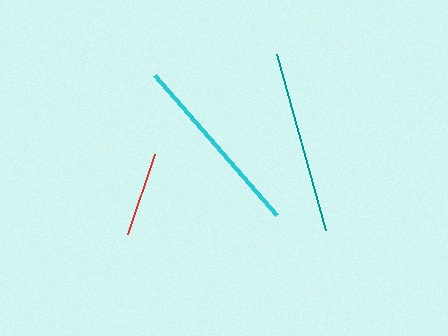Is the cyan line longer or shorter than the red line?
The cyan line is longer than the red line.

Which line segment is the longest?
The cyan line is the longest at approximately 185 pixels.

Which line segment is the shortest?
The red line is the shortest at approximately 84 pixels.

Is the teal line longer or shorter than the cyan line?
The cyan line is longer than the teal line.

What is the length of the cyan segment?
The cyan segment is approximately 185 pixels long.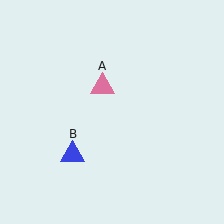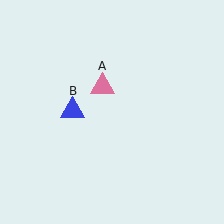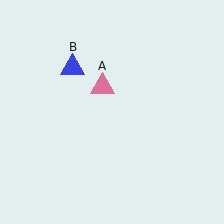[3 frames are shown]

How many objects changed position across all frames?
1 object changed position: blue triangle (object B).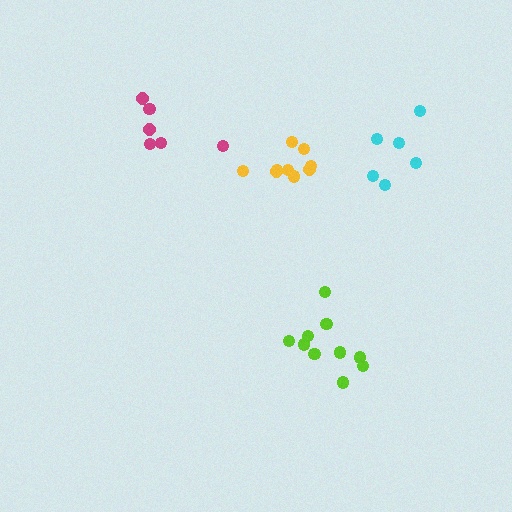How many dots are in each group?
Group 1: 9 dots, Group 2: 10 dots, Group 3: 6 dots, Group 4: 6 dots (31 total).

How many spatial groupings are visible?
There are 4 spatial groupings.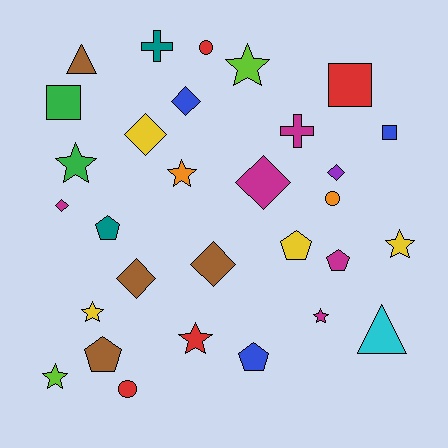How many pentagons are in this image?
There are 5 pentagons.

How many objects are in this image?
There are 30 objects.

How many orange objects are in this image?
There are 2 orange objects.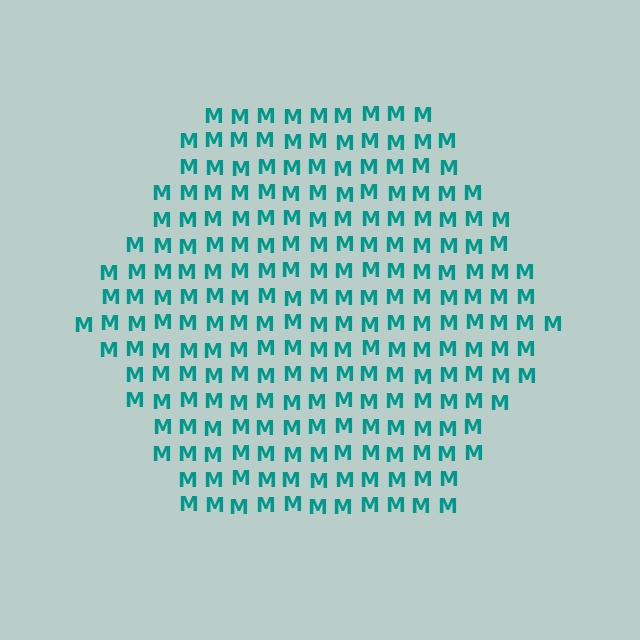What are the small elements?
The small elements are letter M's.